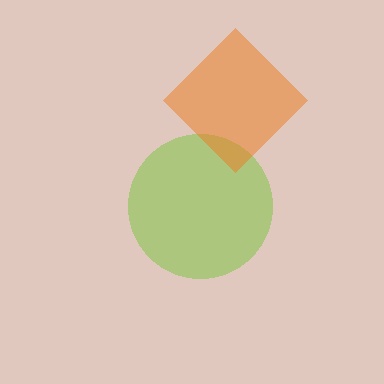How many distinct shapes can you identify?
There are 2 distinct shapes: a lime circle, an orange diamond.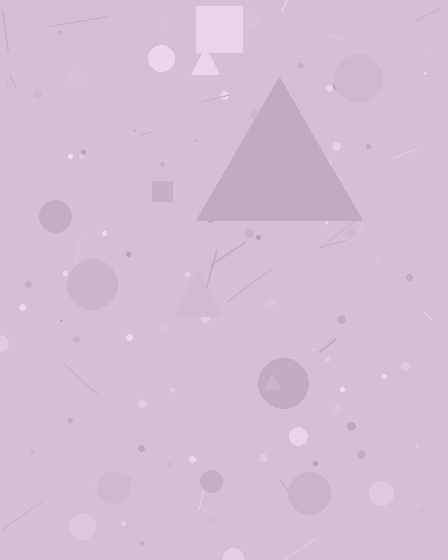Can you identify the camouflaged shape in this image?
The camouflaged shape is a triangle.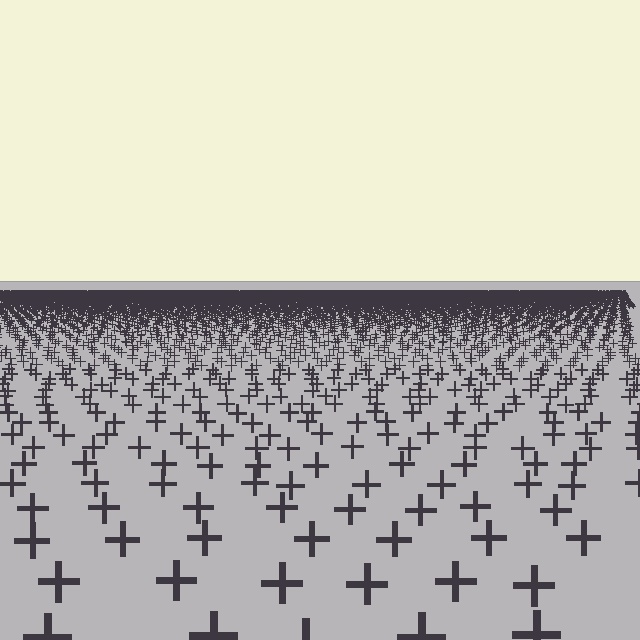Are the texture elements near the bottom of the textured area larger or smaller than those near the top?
Larger. Near the bottom, elements are closer to the viewer and appear at a bigger on-screen size.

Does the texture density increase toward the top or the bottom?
Density increases toward the top.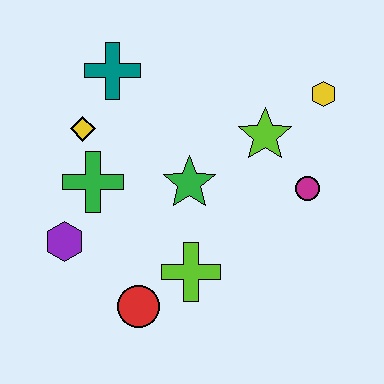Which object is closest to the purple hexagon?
The green cross is closest to the purple hexagon.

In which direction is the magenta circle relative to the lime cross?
The magenta circle is to the right of the lime cross.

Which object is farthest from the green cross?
The yellow hexagon is farthest from the green cross.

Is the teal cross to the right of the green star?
No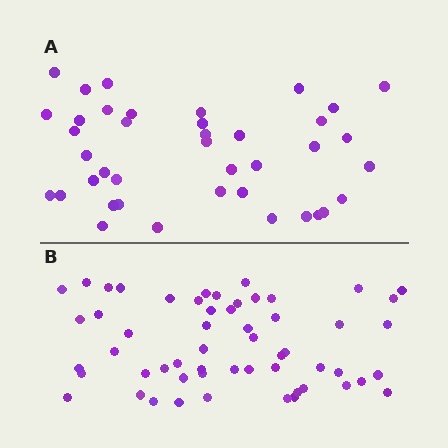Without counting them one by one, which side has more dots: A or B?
Region B (the bottom region) has more dots.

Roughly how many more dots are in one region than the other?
Region B has approximately 15 more dots than region A.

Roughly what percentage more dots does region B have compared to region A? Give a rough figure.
About 40% more.